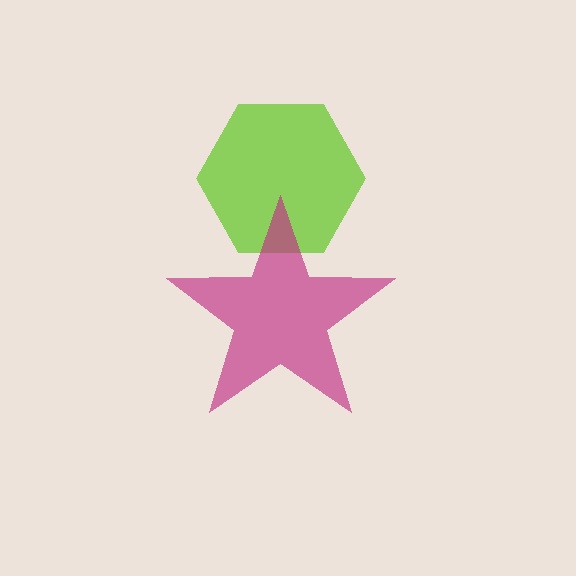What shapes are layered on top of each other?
The layered shapes are: a lime hexagon, a magenta star.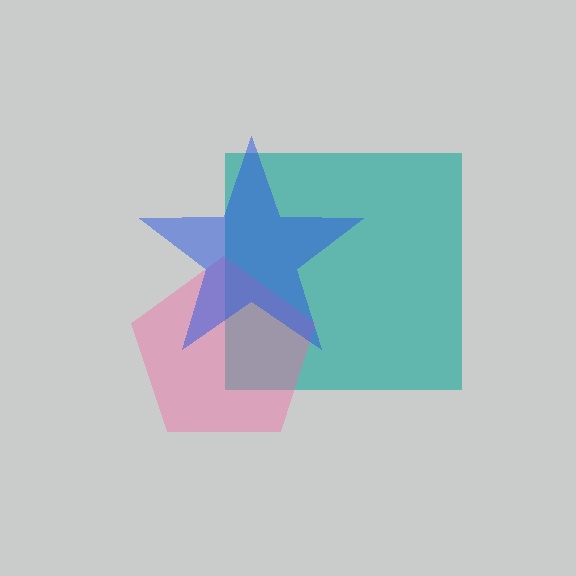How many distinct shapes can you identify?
There are 3 distinct shapes: a teal square, a pink pentagon, a blue star.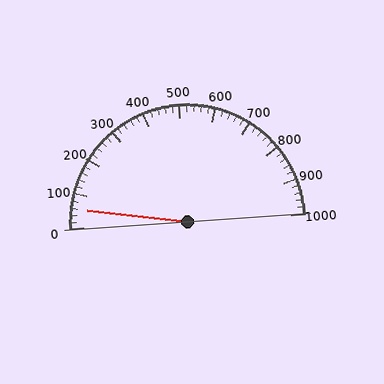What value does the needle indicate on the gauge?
The needle indicates approximately 60.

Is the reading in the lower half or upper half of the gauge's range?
The reading is in the lower half of the range (0 to 1000).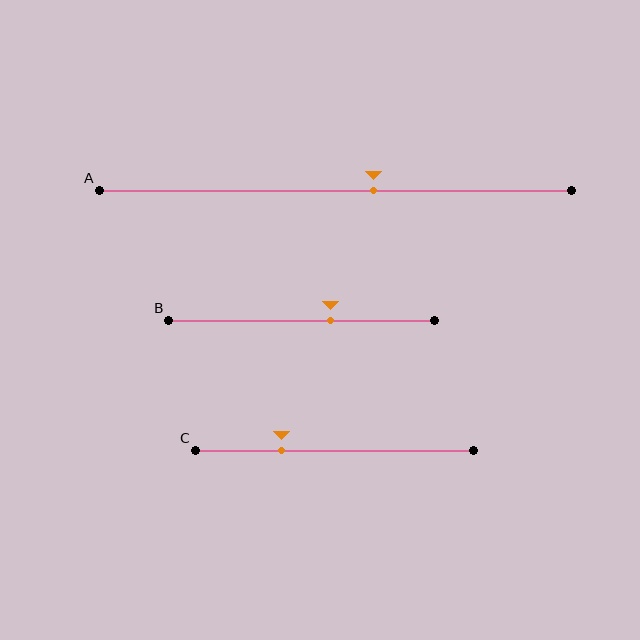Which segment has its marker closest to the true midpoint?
Segment A has its marker closest to the true midpoint.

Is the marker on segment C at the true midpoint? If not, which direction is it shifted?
No, the marker on segment C is shifted to the left by about 19% of the segment length.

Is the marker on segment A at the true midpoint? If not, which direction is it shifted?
No, the marker on segment A is shifted to the right by about 8% of the segment length.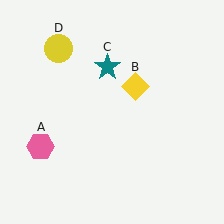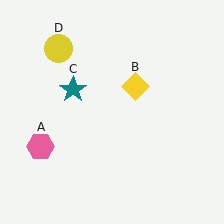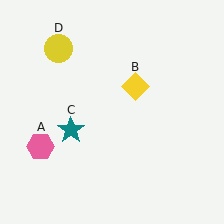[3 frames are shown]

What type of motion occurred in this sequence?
The teal star (object C) rotated counterclockwise around the center of the scene.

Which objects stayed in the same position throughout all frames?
Pink hexagon (object A) and yellow diamond (object B) and yellow circle (object D) remained stationary.